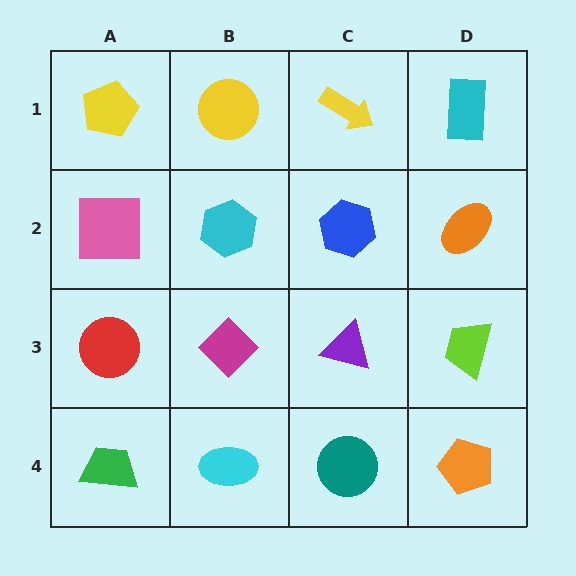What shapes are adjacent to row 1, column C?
A blue hexagon (row 2, column C), a yellow circle (row 1, column B), a cyan rectangle (row 1, column D).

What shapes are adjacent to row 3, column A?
A pink square (row 2, column A), a green trapezoid (row 4, column A), a magenta diamond (row 3, column B).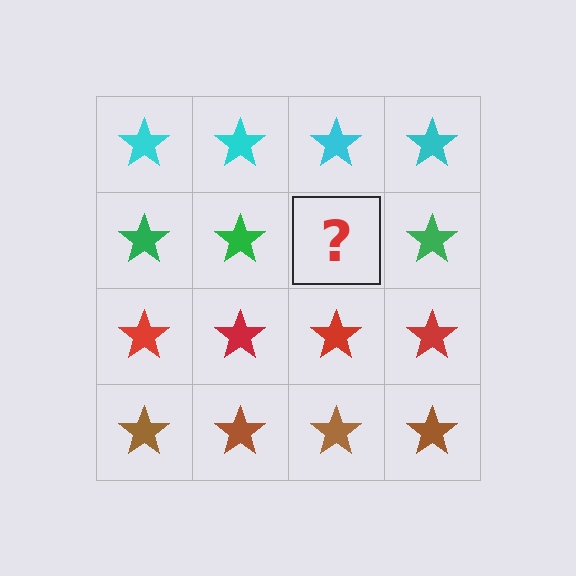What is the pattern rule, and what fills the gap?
The rule is that each row has a consistent color. The gap should be filled with a green star.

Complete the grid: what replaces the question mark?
The question mark should be replaced with a green star.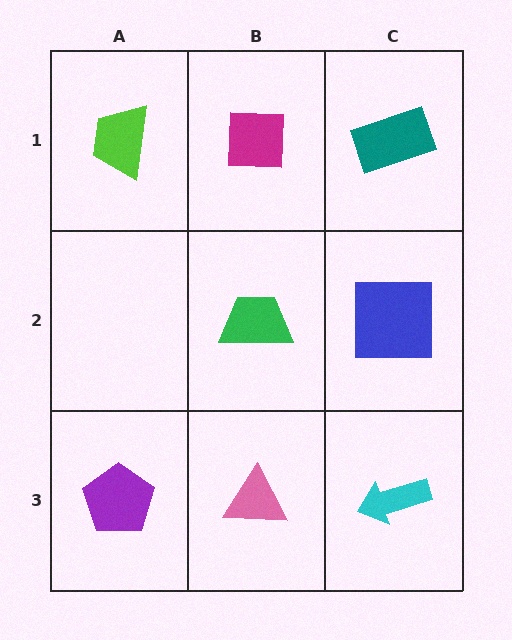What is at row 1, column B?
A magenta square.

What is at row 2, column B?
A green trapezoid.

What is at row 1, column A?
A lime trapezoid.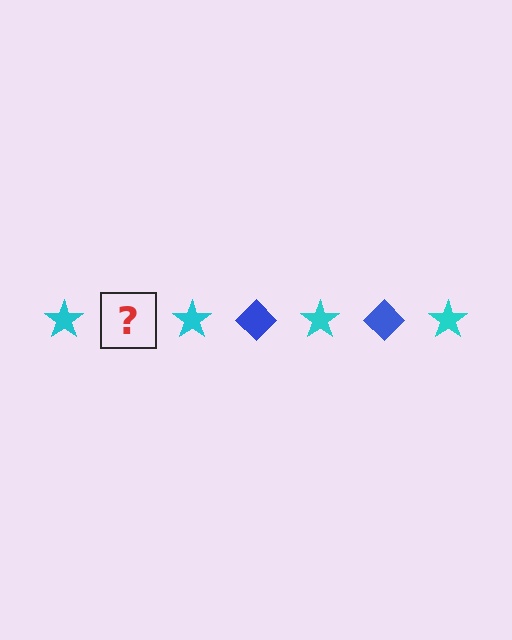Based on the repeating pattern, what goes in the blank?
The blank should be a blue diamond.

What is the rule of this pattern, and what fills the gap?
The rule is that the pattern alternates between cyan star and blue diamond. The gap should be filled with a blue diamond.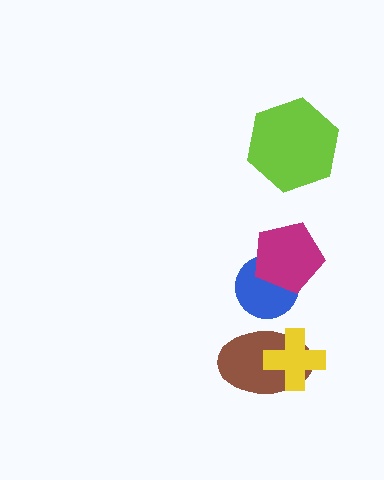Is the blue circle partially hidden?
Yes, it is partially covered by another shape.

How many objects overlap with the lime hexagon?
0 objects overlap with the lime hexagon.